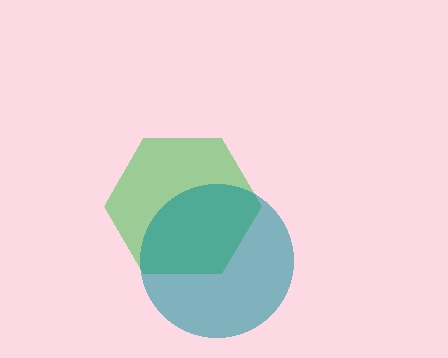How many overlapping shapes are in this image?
There are 2 overlapping shapes in the image.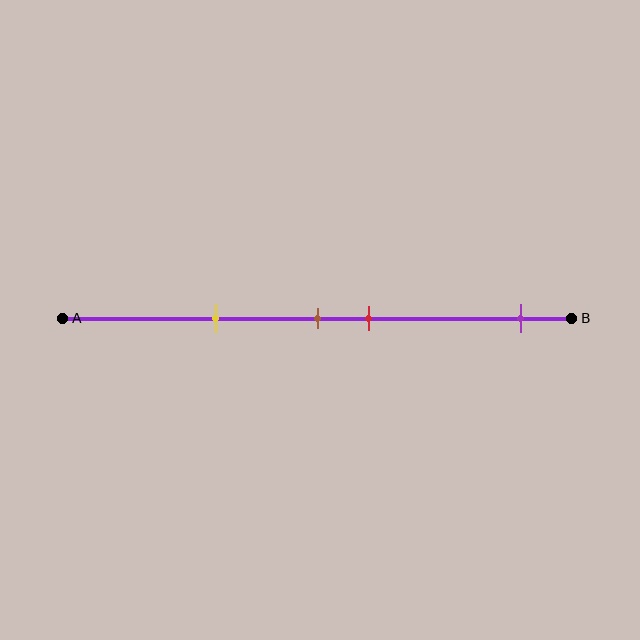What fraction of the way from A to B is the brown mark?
The brown mark is approximately 50% (0.5) of the way from A to B.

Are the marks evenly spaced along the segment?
No, the marks are not evenly spaced.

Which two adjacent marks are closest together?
The brown and red marks are the closest adjacent pair.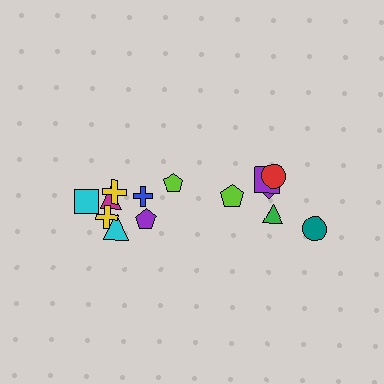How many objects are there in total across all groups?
There are 14 objects.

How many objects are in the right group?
There are 6 objects.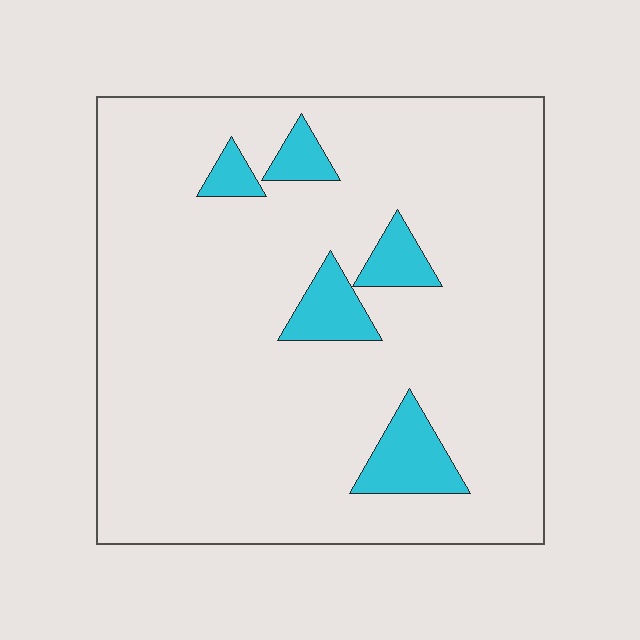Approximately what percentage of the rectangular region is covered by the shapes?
Approximately 10%.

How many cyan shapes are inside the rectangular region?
5.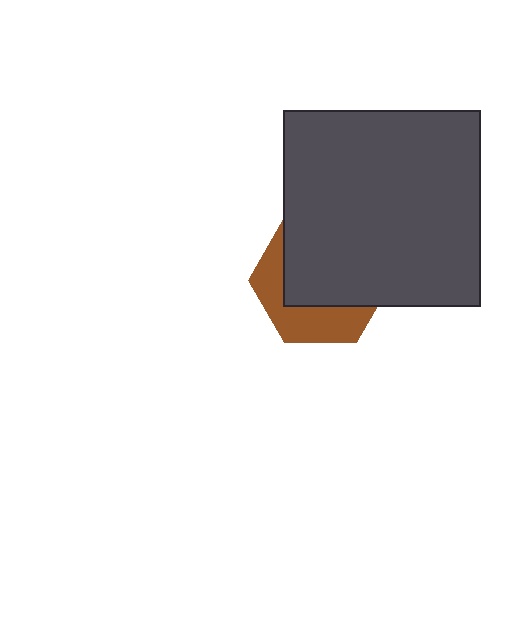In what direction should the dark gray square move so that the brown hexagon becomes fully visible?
The dark gray square should move up. That is the shortest direction to clear the overlap and leave the brown hexagon fully visible.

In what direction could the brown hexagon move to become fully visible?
The brown hexagon could move down. That would shift it out from behind the dark gray square entirely.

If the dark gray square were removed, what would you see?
You would see the complete brown hexagon.